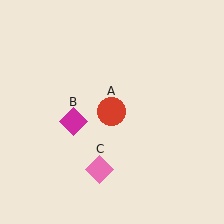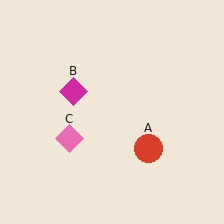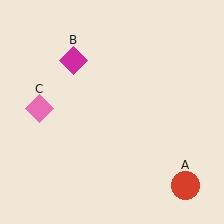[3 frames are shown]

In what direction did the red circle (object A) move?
The red circle (object A) moved down and to the right.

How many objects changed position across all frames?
3 objects changed position: red circle (object A), magenta diamond (object B), pink diamond (object C).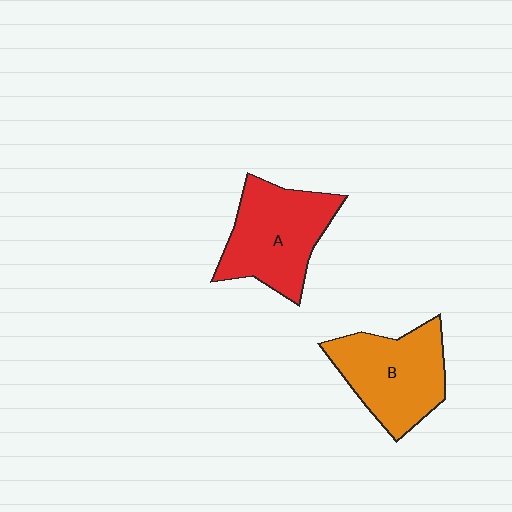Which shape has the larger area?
Shape A (red).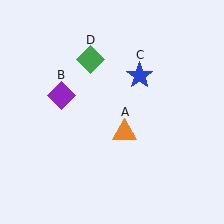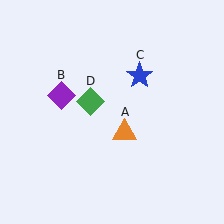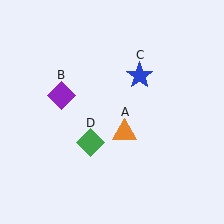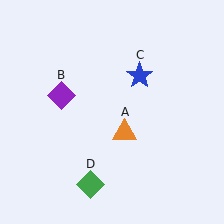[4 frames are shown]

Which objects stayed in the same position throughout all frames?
Orange triangle (object A) and purple diamond (object B) and blue star (object C) remained stationary.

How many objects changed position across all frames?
1 object changed position: green diamond (object D).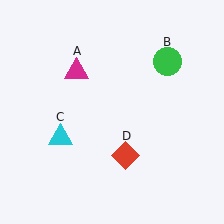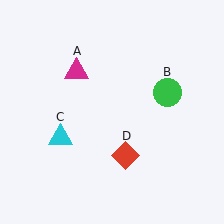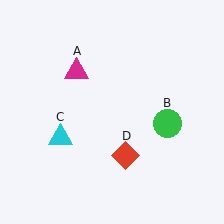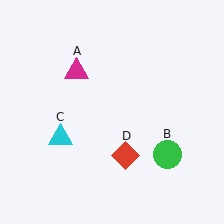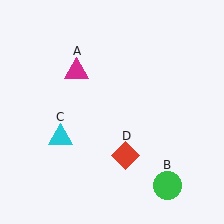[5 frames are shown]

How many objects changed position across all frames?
1 object changed position: green circle (object B).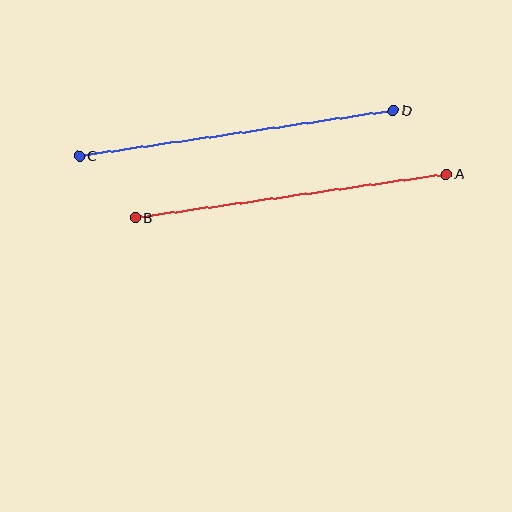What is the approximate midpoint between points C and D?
The midpoint is at approximately (236, 133) pixels.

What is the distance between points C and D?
The distance is approximately 318 pixels.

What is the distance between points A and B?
The distance is approximately 314 pixels.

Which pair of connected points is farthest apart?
Points C and D are farthest apart.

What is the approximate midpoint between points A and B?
The midpoint is at approximately (291, 196) pixels.